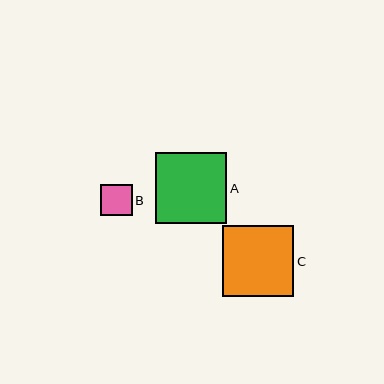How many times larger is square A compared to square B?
Square A is approximately 2.3 times the size of square B.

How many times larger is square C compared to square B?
Square C is approximately 2.3 times the size of square B.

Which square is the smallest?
Square B is the smallest with a size of approximately 31 pixels.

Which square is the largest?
Square A is the largest with a size of approximately 72 pixels.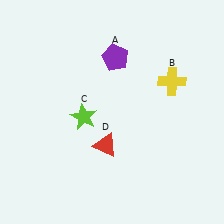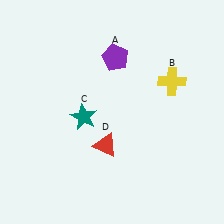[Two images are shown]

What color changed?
The star (C) changed from lime in Image 1 to teal in Image 2.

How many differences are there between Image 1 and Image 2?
There is 1 difference between the two images.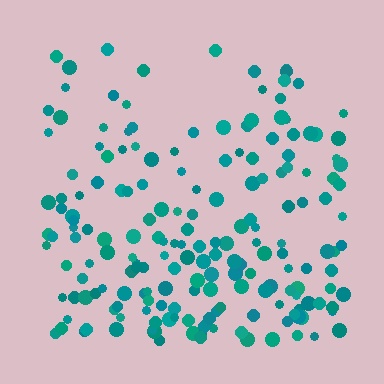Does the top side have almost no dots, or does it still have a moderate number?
Still a moderate number, just noticeably fewer than the bottom.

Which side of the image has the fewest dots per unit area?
The top.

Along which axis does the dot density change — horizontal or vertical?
Vertical.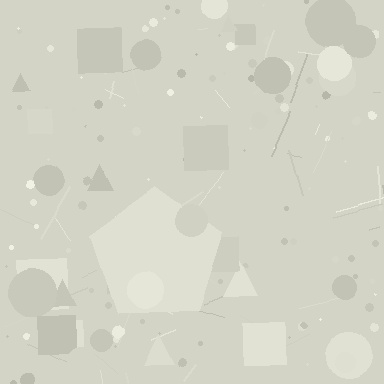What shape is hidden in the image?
A pentagon is hidden in the image.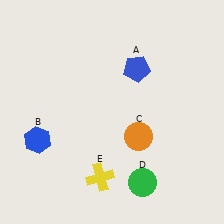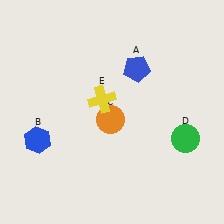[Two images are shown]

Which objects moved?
The objects that moved are: the orange circle (C), the green circle (D), the yellow cross (E).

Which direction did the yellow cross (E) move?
The yellow cross (E) moved up.